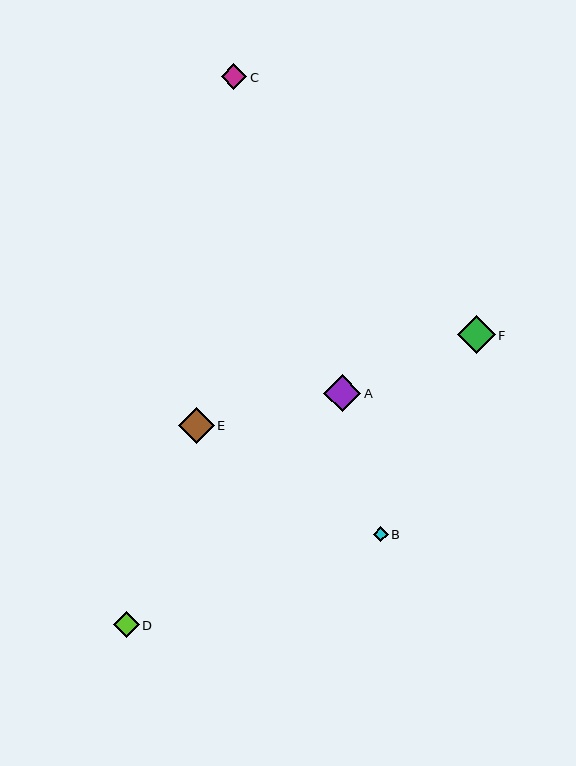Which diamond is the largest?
Diamond F is the largest with a size of approximately 38 pixels.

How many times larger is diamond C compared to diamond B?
Diamond C is approximately 1.7 times the size of diamond B.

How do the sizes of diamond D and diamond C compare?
Diamond D and diamond C are approximately the same size.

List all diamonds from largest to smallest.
From largest to smallest: F, A, E, D, C, B.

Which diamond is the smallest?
Diamond B is the smallest with a size of approximately 15 pixels.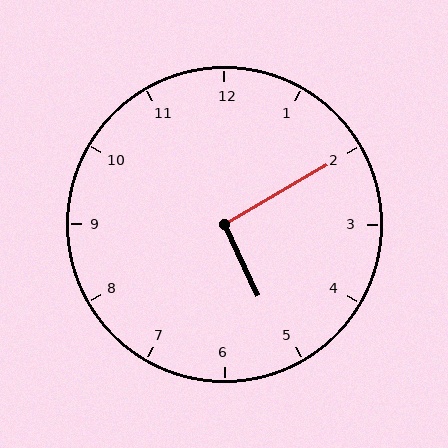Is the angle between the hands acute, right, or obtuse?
It is right.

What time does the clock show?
5:10.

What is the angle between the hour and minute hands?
Approximately 95 degrees.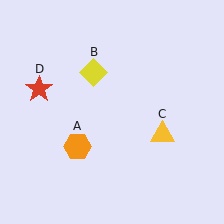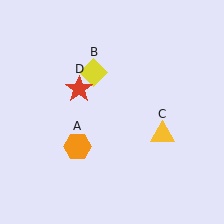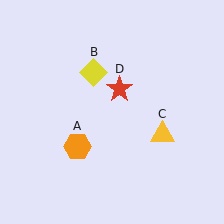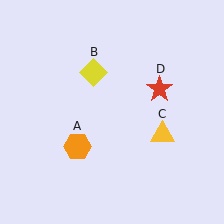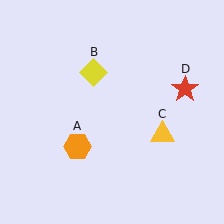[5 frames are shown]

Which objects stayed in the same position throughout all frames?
Orange hexagon (object A) and yellow diamond (object B) and yellow triangle (object C) remained stationary.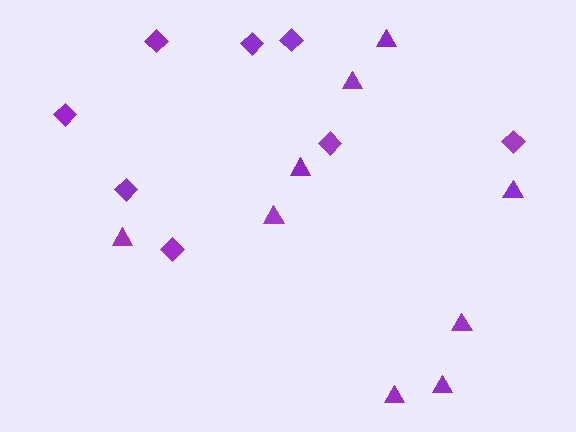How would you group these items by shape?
There are 2 groups: one group of diamonds (8) and one group of triangles (9).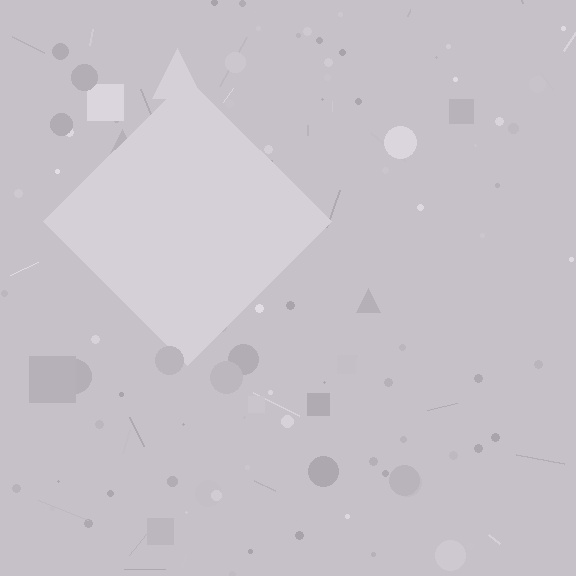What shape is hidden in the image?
A diamond is hidden in the image.